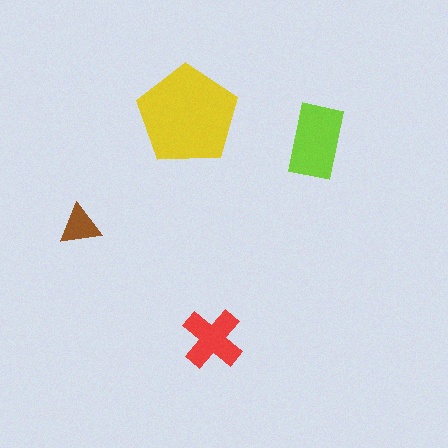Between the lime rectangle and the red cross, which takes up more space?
The lime rectangle.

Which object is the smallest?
The brown triangle.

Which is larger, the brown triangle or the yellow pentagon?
The yellow pentagon.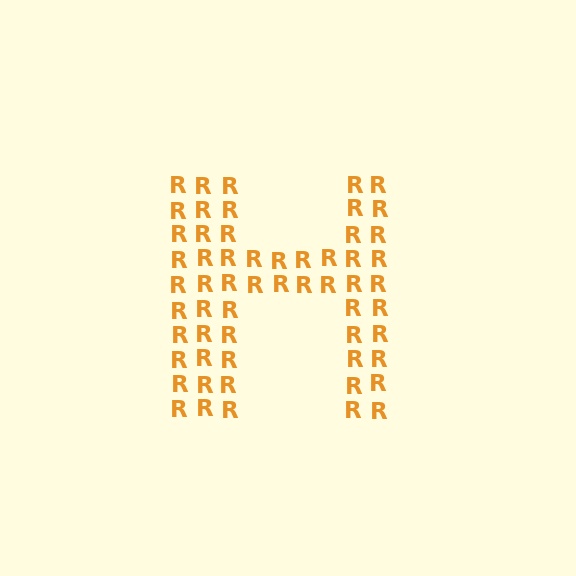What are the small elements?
The small elements are letter R's.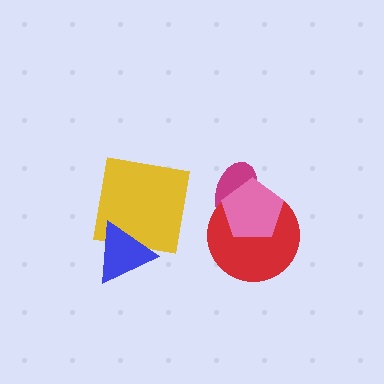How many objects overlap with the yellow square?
1 object overlaps with the yellow square.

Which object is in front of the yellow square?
The blue triangle is in front of the yellow square.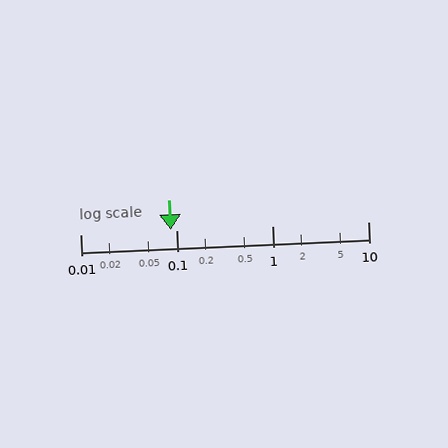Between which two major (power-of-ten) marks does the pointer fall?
The pointer is between 0.01 and 0.1.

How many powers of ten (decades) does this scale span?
The scale spans 3 decades, from 0.01 to 10.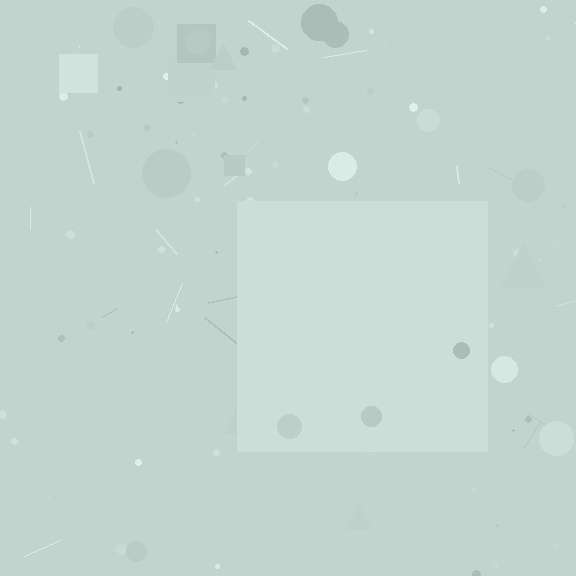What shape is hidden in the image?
A square is hidden in the image.